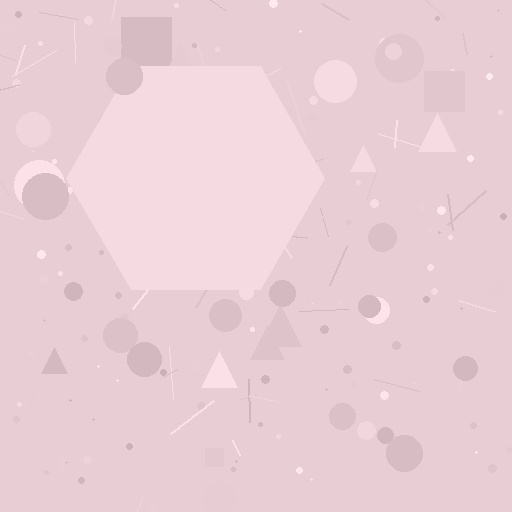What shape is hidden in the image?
A hexagon is hidden in the image.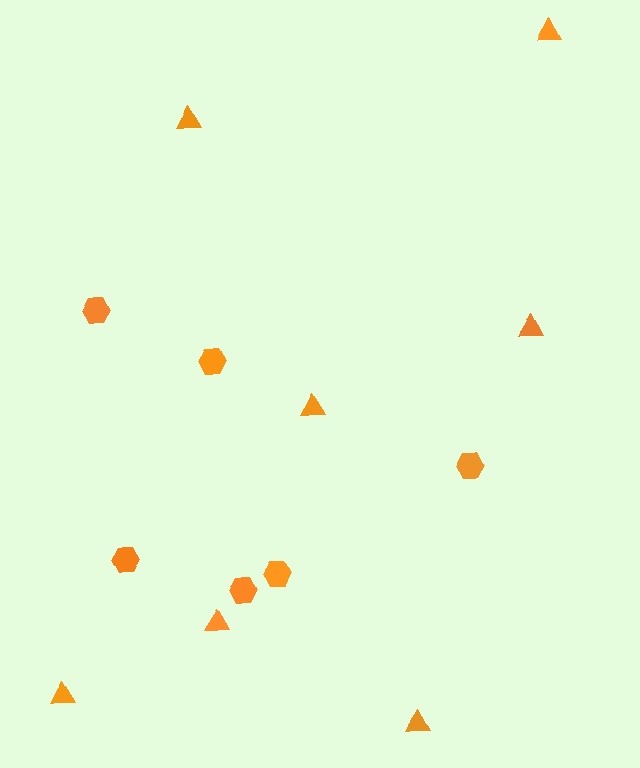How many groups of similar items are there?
There are 2 groups: one group of triangles (7) and one group of hexagons (6).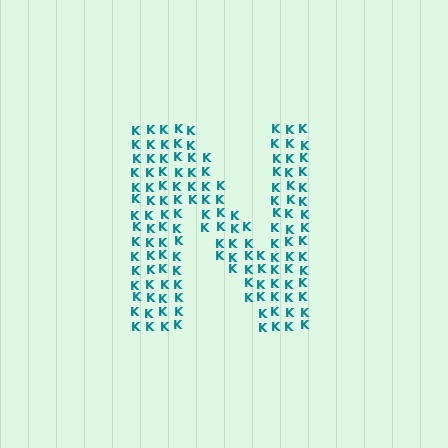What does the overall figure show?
The overall figure shows the letter N.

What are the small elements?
The small elements are letter K's.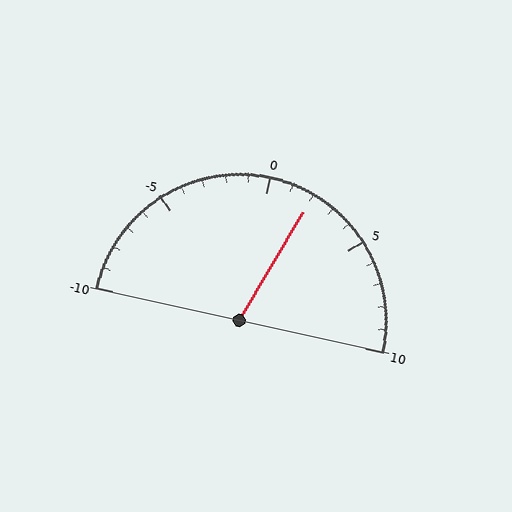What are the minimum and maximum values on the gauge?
The gauge ranges from -10 to 10.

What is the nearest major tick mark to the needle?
The nearest major tick mark is 0.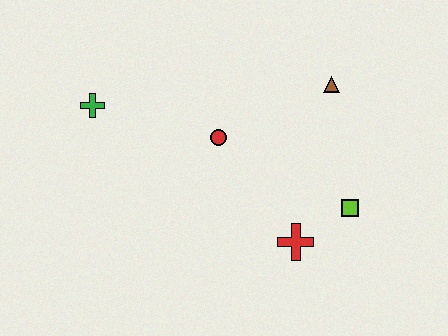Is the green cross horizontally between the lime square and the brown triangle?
No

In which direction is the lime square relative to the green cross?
The lime square is to the right of the green cross.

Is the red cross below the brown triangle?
Yes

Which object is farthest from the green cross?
The lime square is farthest from the green cross.